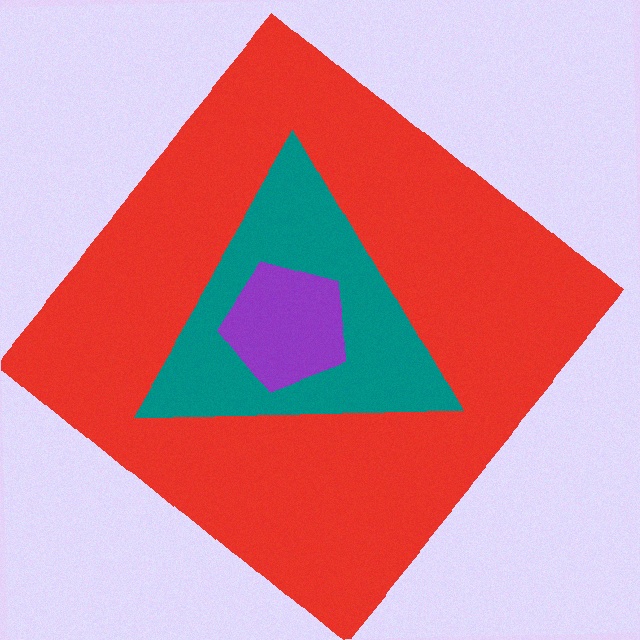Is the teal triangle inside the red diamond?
Yes.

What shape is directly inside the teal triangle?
The purple pentagon.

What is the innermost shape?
The purple pentagon.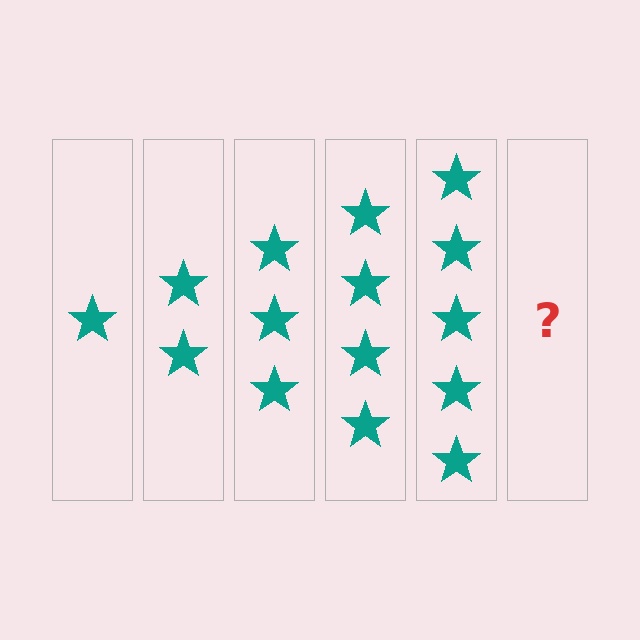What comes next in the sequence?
The next element should be 6 stars.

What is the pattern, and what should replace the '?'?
The pattern is that each step adds one more star. The '?' should be 6 stars.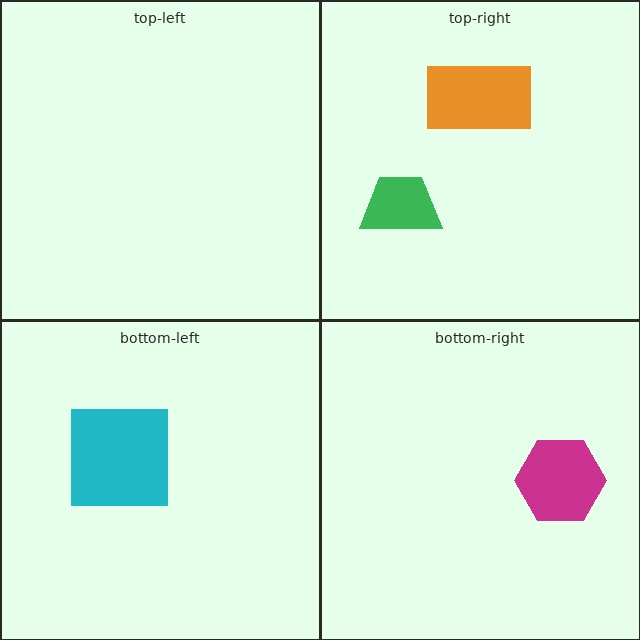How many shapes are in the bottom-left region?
1.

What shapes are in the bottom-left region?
The cyan square.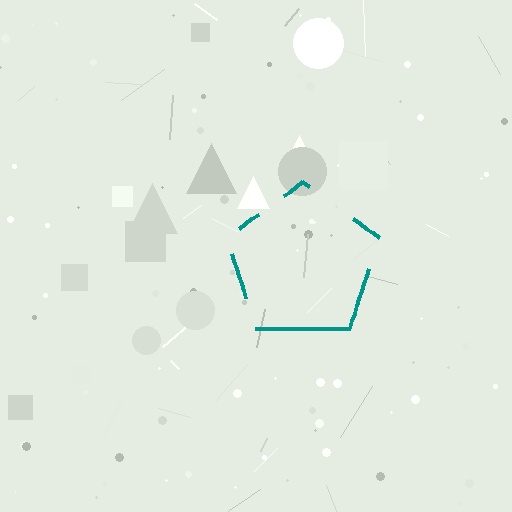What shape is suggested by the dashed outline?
The dashed outline suggests a pentagon.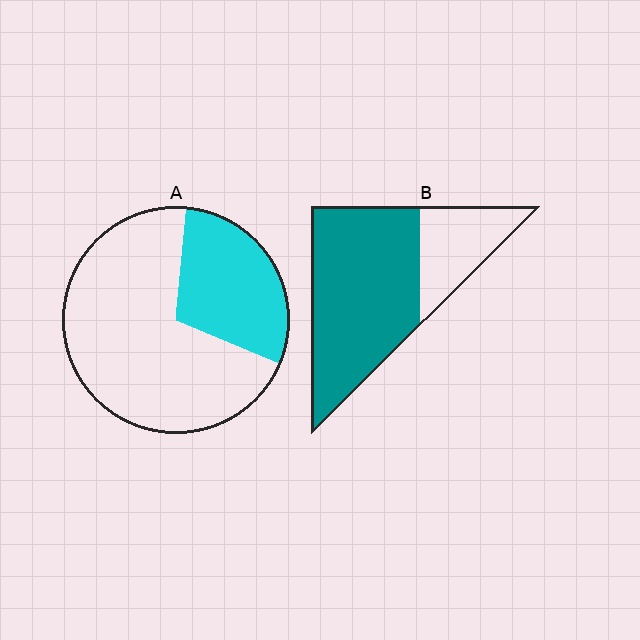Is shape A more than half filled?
No.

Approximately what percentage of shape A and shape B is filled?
A is approximately 30% and B is approximately 70%.